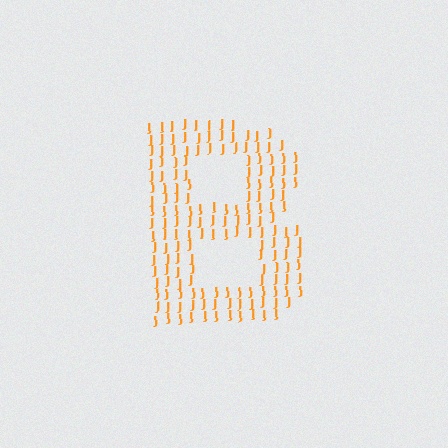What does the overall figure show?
The overall figure shows the letter B.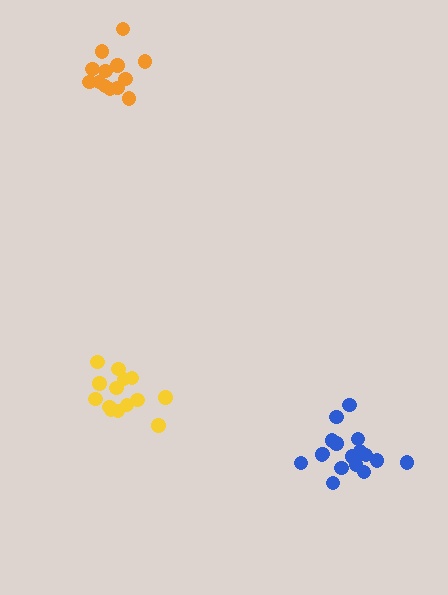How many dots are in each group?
Group 1: 14 dots, Group 2: 17 dots, Group 3: 13 dots (44 total).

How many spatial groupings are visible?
There are 3 spatial groupings.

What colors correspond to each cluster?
The clusters are colored: yellow, blue, orange.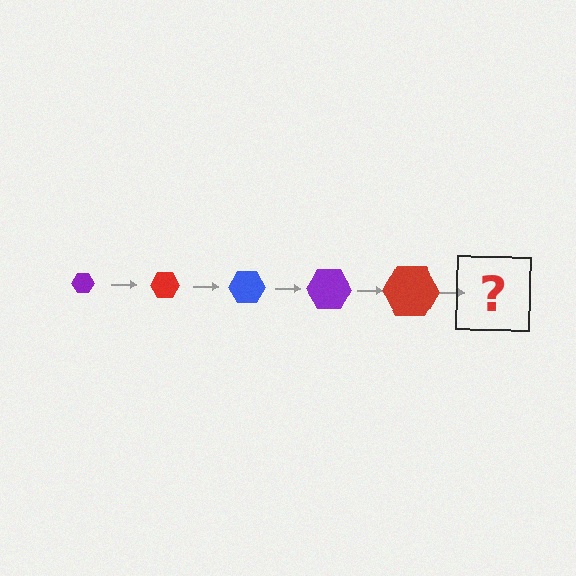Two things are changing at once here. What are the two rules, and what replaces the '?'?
The two rules are that the hexagon grows larger each step and the color cycles through purple, red, and blue. The '?' should be a blue hexagon, larger than the previous one.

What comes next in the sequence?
The next element should be a blue hexagon, larger than the previous one.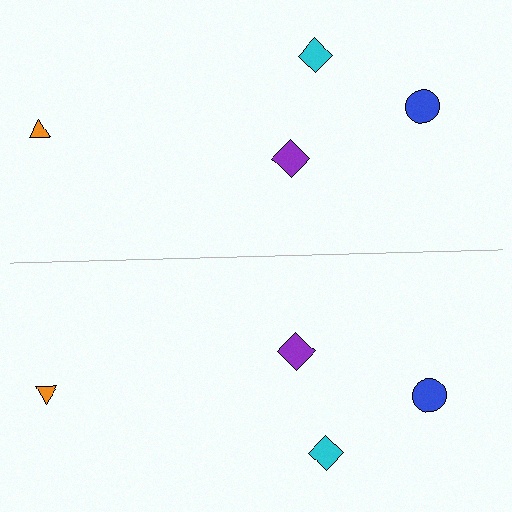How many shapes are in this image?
There are 8 shapes in this image.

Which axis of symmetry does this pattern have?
The pattern has a horizontal axis of symmetry running through the center of the image.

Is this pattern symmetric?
Yes, this pattern has bilateral (reflection) symmetry.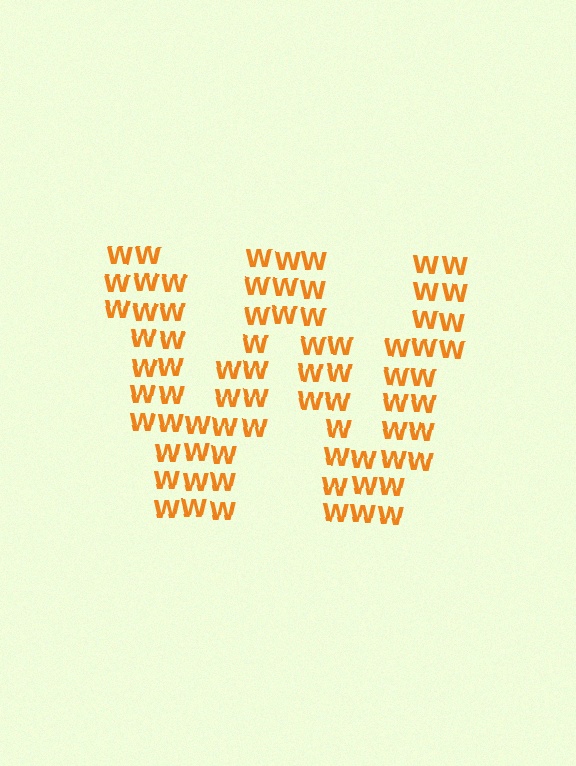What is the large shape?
The large shape is the letter W.